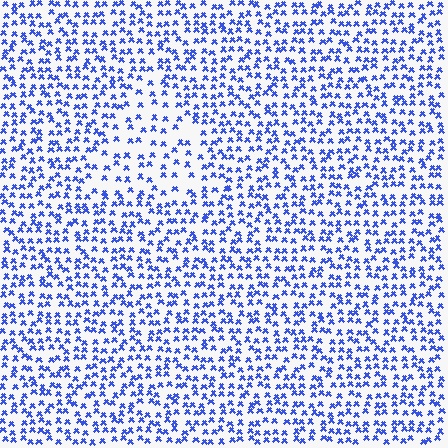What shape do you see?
I see a triangle.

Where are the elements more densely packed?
The elements are more densely packed outside the triangle boundary.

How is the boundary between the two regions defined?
The boundary is defined by a change in element density (approximately 1.8x ratio). All elements are the same color, size, and shape.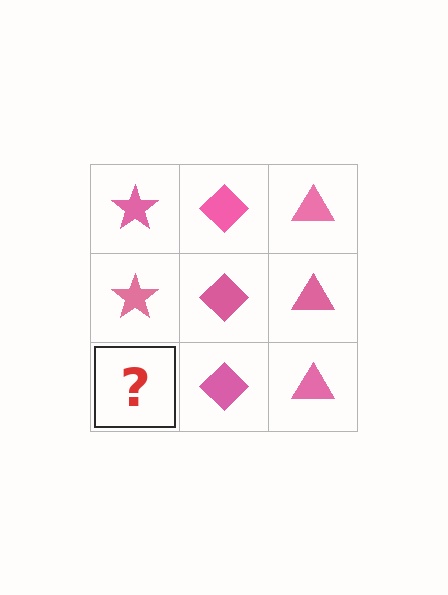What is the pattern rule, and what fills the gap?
The rule is that each column has a consistent shape. The gap should be filled with a pink star.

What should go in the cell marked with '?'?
The missing cell should contain a pink star.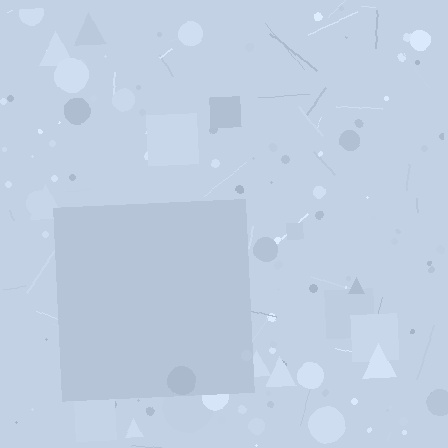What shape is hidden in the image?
A square is hidden in the image.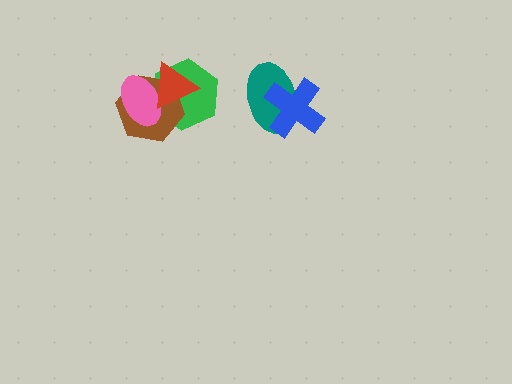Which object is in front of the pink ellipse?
The red triangle is in front of the pink ellipse.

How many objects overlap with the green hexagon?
3 objects overlap with the green hexagon.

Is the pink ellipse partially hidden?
Yes, it is partially covered by another shape.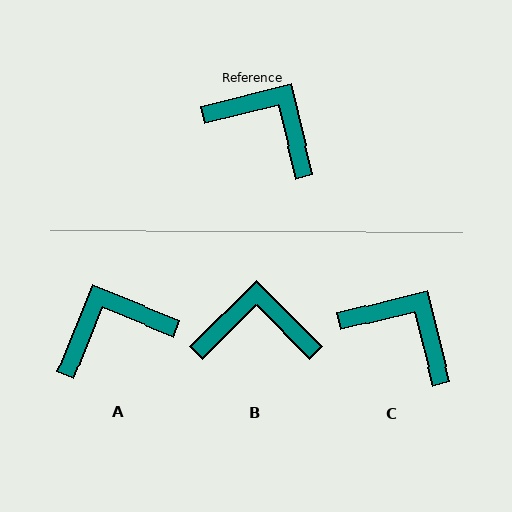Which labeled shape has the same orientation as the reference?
C.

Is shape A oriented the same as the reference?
No, it is off by about 54 degrees.